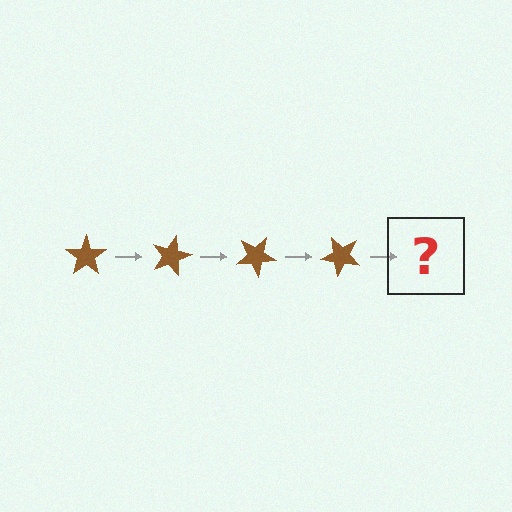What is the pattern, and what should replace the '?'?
The pattern is that the star rotates 15 degrees each step. The '?' should be a brown star rotated 60 degrees.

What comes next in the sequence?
The next element should be a brown star rotated 60 degrees.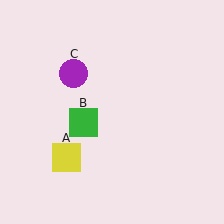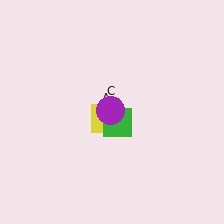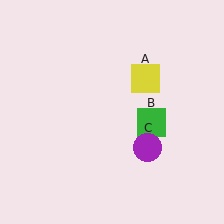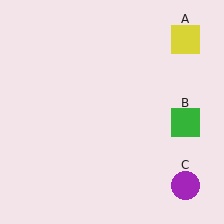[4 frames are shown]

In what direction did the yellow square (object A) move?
The yellow square (object A) moved up and to the right.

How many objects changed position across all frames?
3 objects changed position: yellow square (object A), green square (object B), purple circle (object C).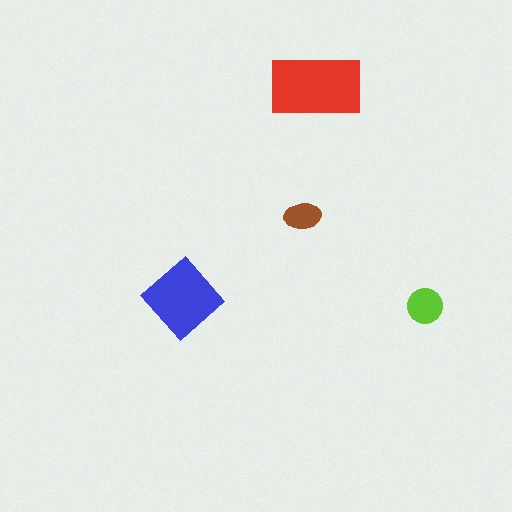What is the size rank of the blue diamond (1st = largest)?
2nd.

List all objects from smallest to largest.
The brown ellipse, the lime circle, the blue diamond, the red rectangle.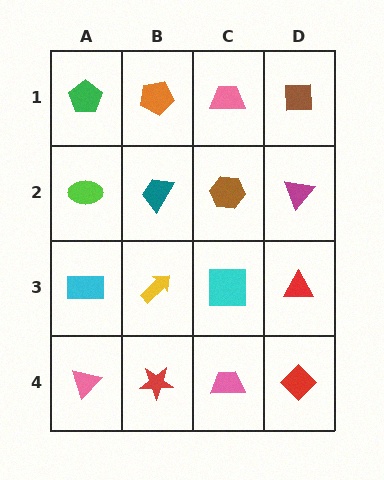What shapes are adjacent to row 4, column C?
A cyan square (row 3, column C), a red star (row 4, column B), a red diamond (row 4, column D).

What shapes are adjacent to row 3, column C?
A brown hexagon (row 2, column C), a pink trapezoid (row 4, column C), a yellow arrow (row 3, column B), a red triangle (row 3, column D).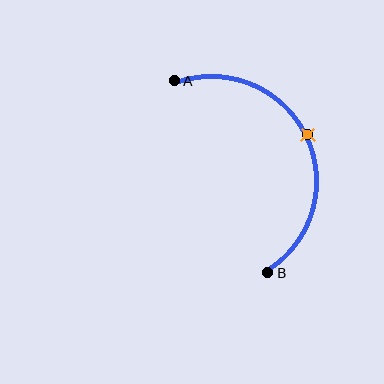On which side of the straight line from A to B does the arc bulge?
The arc bulges to the right of the straight line connecting A and B.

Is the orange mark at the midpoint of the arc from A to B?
Yes. The orange mark lies on the arc at equal arc-length from both A and B — it is the arc midpoint.